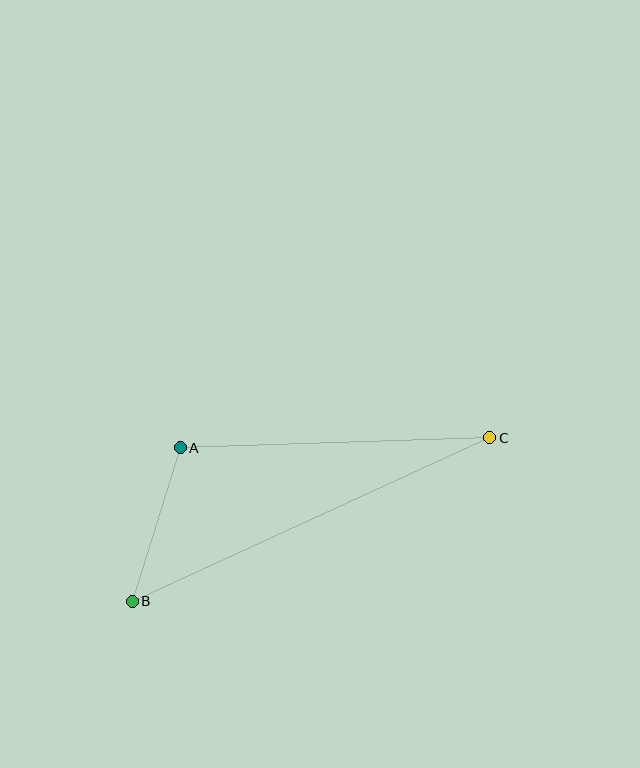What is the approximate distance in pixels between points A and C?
The distance between A and C is approximately 309 pixels.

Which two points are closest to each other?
Points A and B are closest to each other.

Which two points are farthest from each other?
Points B and C are farthest from each other.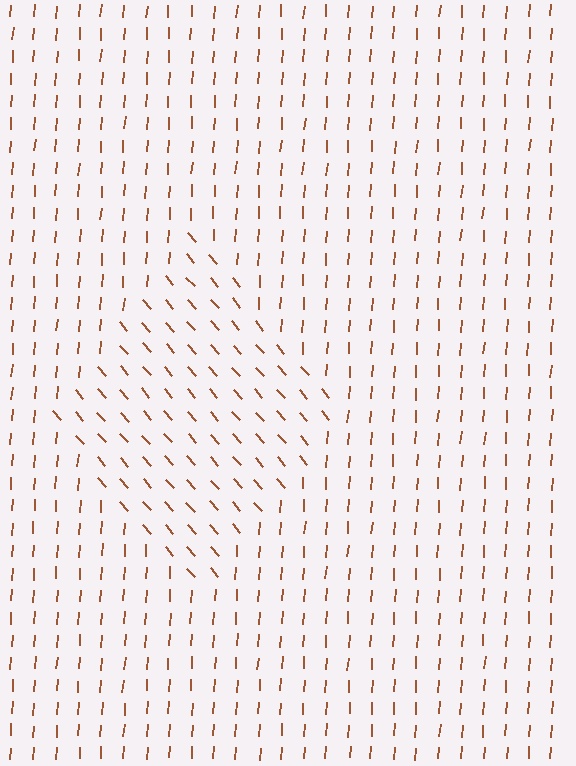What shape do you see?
I see a diamond.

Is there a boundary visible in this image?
Yes, there is a texture boundary formed by a change in line orientation.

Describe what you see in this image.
The image is filled with small brown line segments. A diamond region in the image has lines oriented differently from the surrounding lines, creating a visible texture boundary.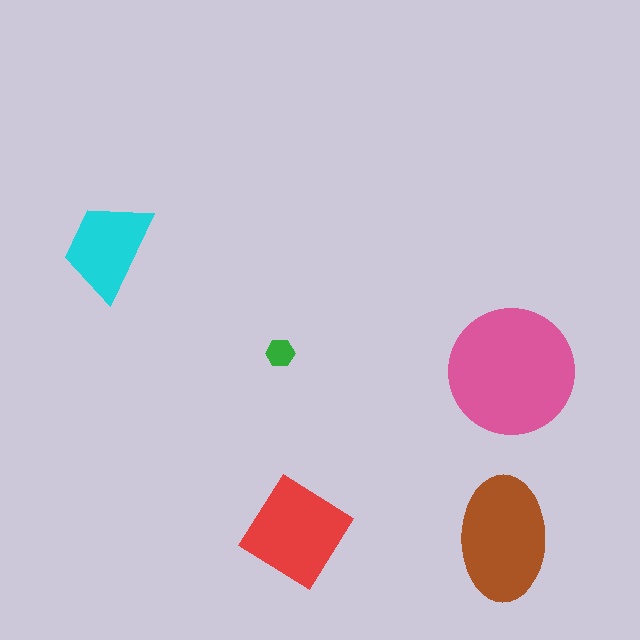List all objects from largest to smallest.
The pink circle, the brown ellipse, the red diamond, the cyan trapezoid, the green hexagon.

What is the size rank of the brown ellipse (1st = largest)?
2nd.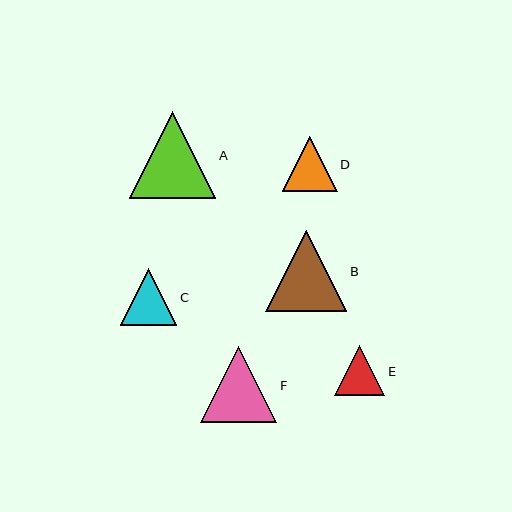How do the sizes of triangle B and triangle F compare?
Triangle B and triangle F are approximately the same size.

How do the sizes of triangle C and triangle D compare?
Triangle C and triangle D are approximately the same size.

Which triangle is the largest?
Triangle A is the largest with a size of approximately 86 pixels.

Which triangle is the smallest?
Triangle E is the smallest with a size of approximately 50 pixels.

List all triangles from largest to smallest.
From largest to smallest: A, B, F, C, D, E.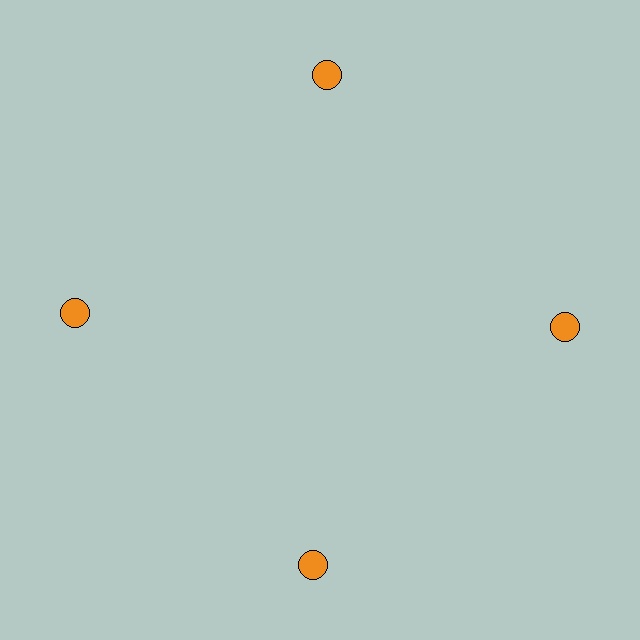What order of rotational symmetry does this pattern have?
This pattern has 4-fold rotational symmetry.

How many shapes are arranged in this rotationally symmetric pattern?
There are 4 shapes, arranged in 4 groups of 1.